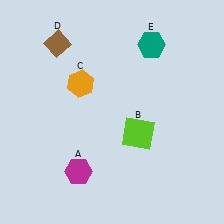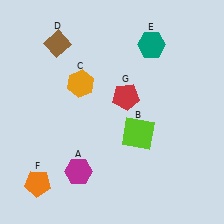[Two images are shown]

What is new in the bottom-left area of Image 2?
An orange pentagon (F) was added in the bottom-left area of Image 2.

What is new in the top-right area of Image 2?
A red pentagon (G) was added in the top-right area of Image 2.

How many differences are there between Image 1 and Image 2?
There are 2 differences between the two images.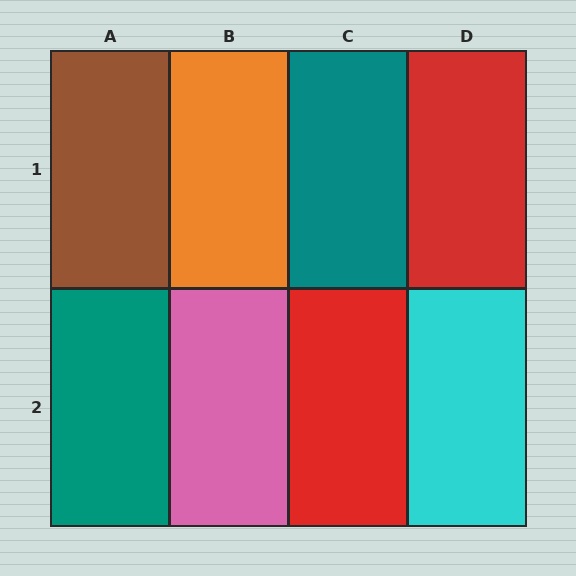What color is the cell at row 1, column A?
Brown.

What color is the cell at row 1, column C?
Teal.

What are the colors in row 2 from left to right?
Teal, pink, red, cyan.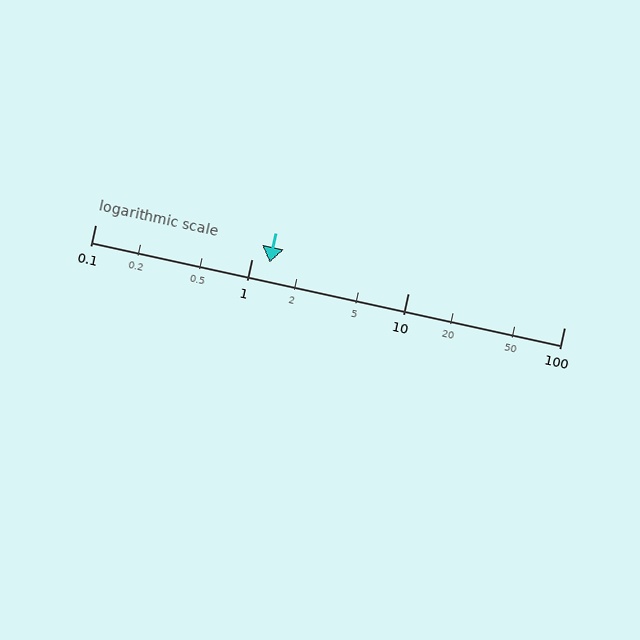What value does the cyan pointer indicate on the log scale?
The pointer indicates approximately 1.3.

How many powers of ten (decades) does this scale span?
The scale spans 3 decades, from 0.1 to 100.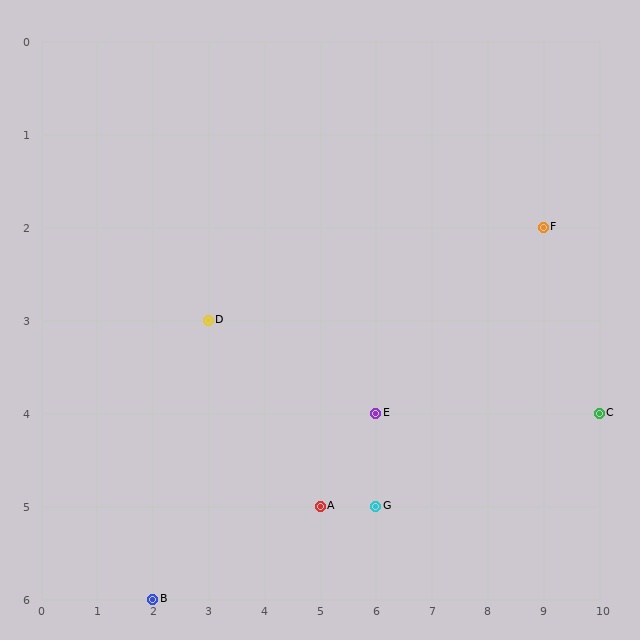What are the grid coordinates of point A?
Point A is at grid coordinates (5, 5).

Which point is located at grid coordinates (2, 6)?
Point B is at (2, 6).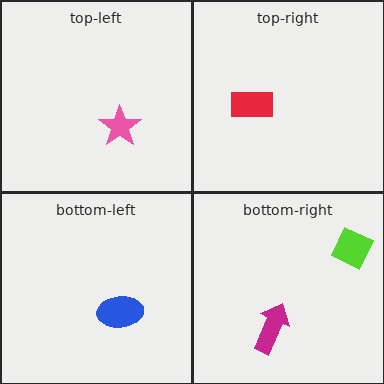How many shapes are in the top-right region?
1.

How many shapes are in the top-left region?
1.